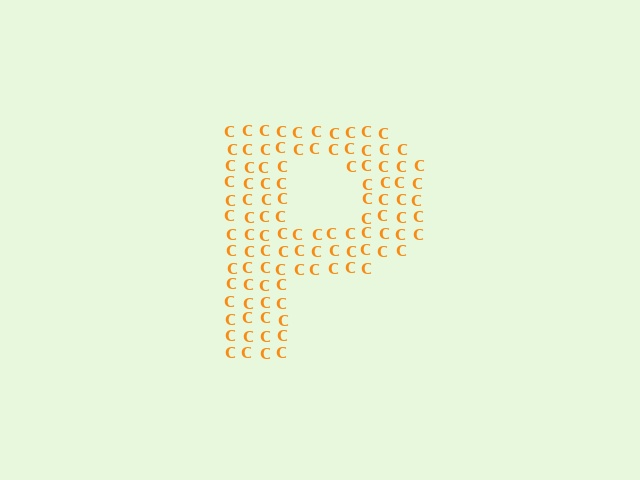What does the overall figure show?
The overall figure shows the letter P.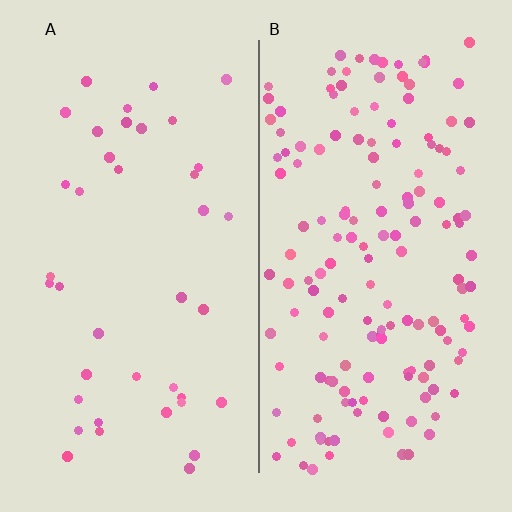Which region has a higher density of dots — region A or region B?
B (the right).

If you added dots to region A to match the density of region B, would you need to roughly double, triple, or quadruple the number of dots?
Approximately quadruple.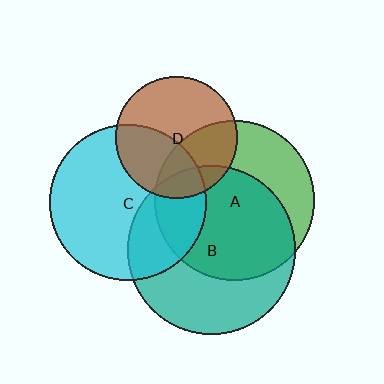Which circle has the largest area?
Circle B (teal).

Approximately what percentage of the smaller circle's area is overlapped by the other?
Approximately 20%.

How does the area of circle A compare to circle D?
Approximately 1.7 times.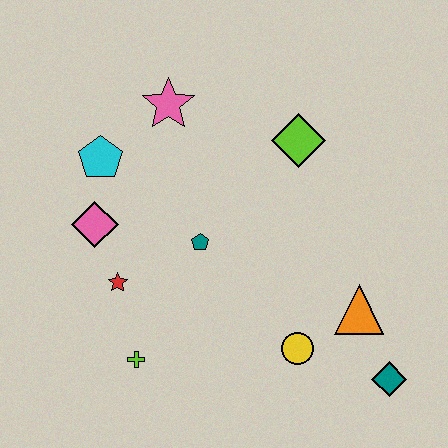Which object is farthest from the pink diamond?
The teal diamond is farthest from the pink diamond.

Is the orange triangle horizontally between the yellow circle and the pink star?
No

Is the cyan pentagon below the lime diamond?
Yes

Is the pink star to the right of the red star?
Yes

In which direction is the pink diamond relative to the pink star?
The pink diamond is below the pink star.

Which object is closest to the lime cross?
The red star is closest to the lime cross.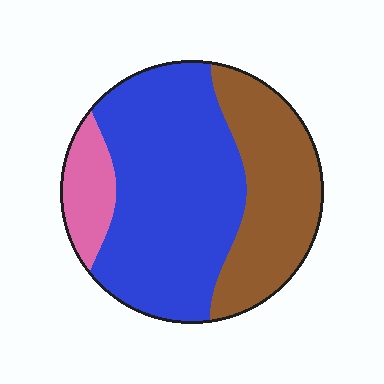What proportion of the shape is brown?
Brown covers 33% of the shape.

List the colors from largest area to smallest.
From largest to smallest: blue, brown, pink.